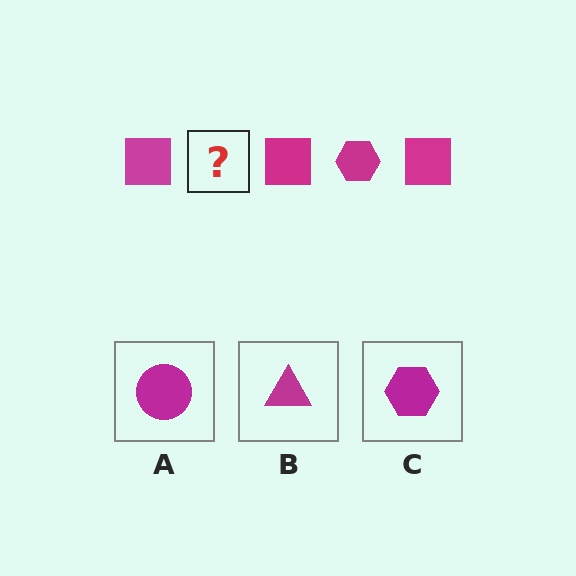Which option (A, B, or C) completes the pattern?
C.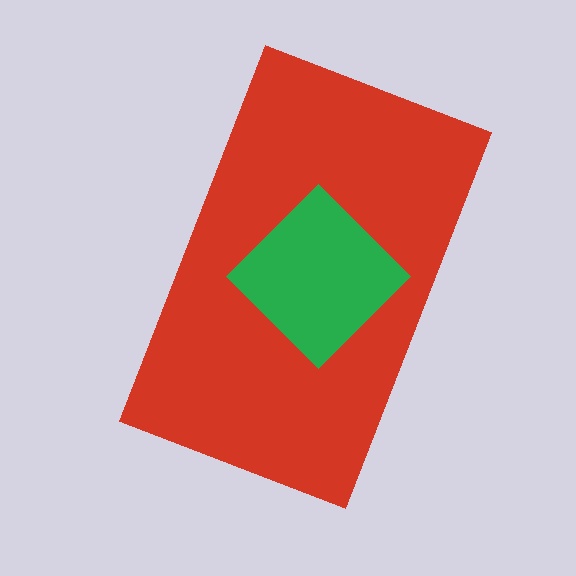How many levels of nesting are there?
2.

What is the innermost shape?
The green diamond.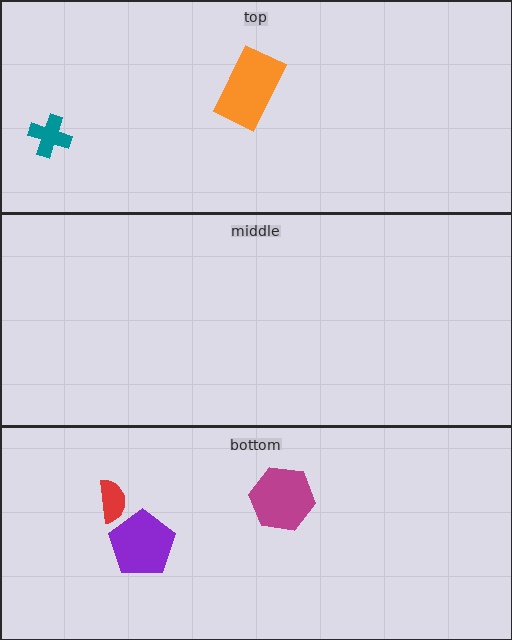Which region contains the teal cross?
The top region.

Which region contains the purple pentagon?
The bottom region.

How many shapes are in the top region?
2.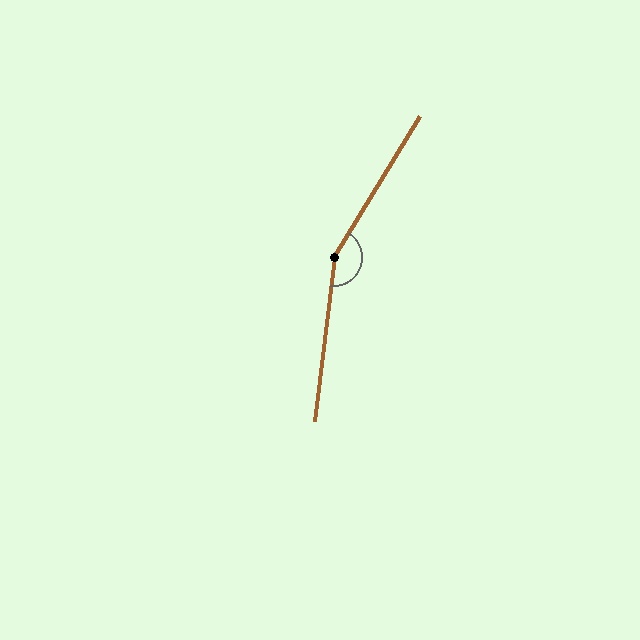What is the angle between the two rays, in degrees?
Approximately 155 degrees.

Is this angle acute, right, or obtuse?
It is obtuse.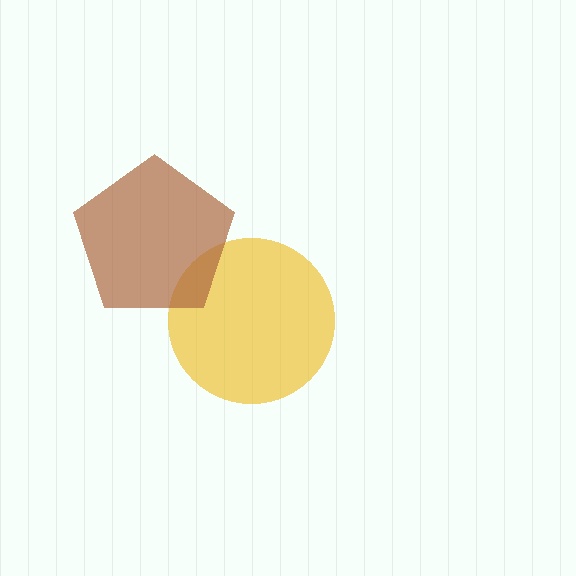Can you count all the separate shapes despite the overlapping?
Yes, there are 2 separate shapes.